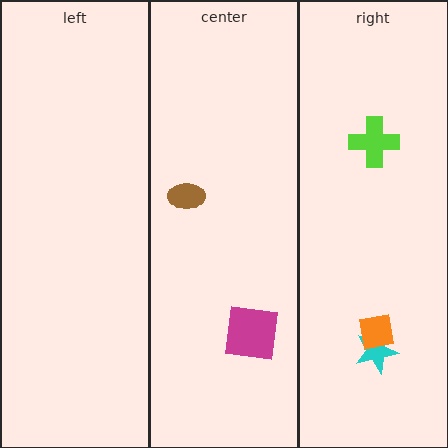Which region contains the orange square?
The right region.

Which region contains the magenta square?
The center region.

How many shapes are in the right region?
3.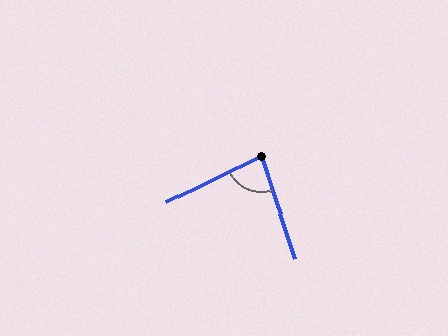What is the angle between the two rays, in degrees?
Approximately 82 degrees.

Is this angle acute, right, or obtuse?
It is acute.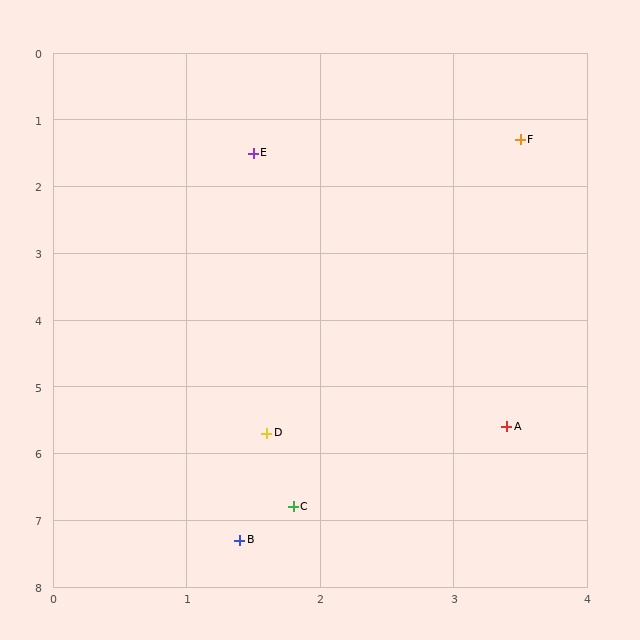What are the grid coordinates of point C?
Point C is at approximately (1.8, 6.8).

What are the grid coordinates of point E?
Point E is at approximately (1.5, 1.5).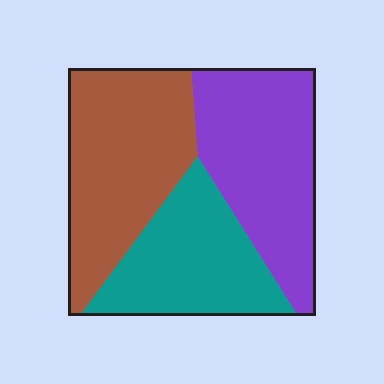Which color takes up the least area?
Teal, at roughly 30%.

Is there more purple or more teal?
Purple.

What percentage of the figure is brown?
Brown takes up about three eighths (3/8) of the figure.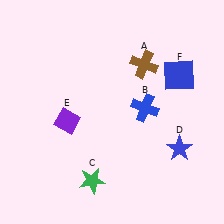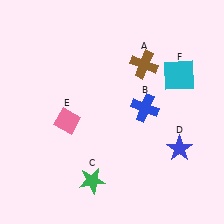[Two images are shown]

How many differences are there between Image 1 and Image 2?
There are 2 differences between the two images.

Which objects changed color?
E changed from purple to pink. F changed from blue to cyan.